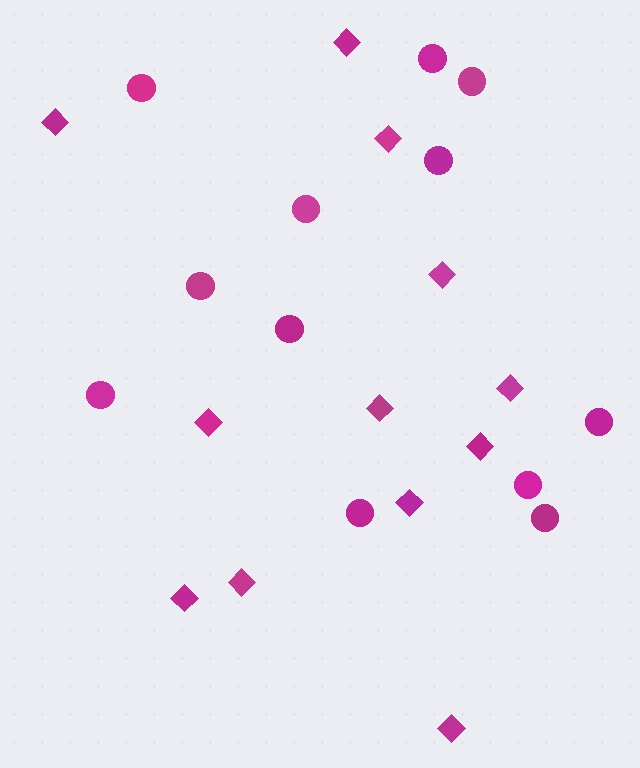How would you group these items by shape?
There are 2 groups: one group of circles (12) and one group of diamonds (12).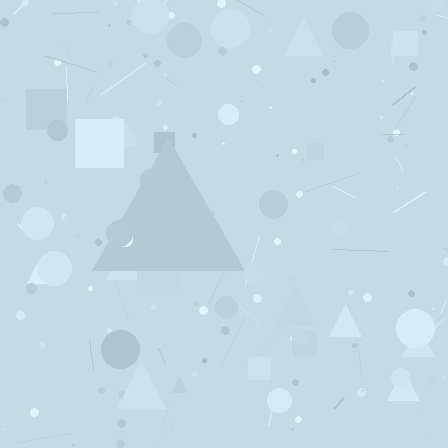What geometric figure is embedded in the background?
A triangle is embedded in the background.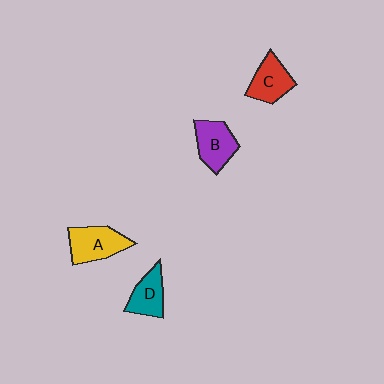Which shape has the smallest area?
Shape D (teal).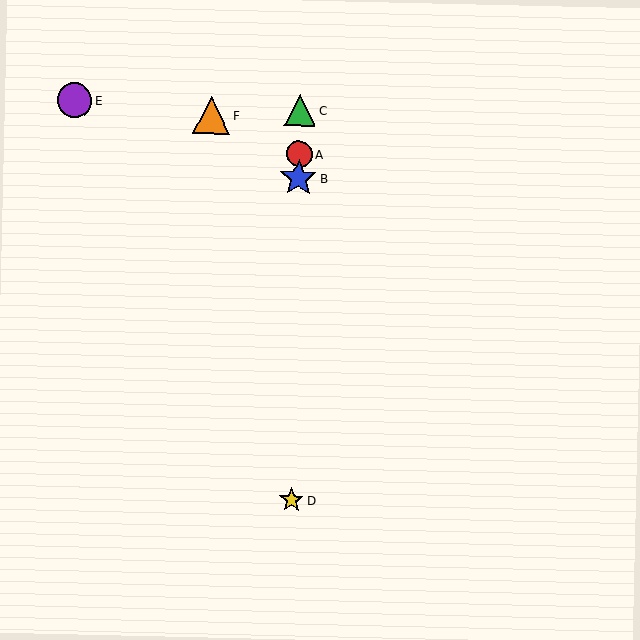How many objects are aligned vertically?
4 objects (A, B, C, D) are aligned vertically.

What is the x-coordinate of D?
Object D is at x≈291.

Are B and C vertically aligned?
Yes, both are at x≈299.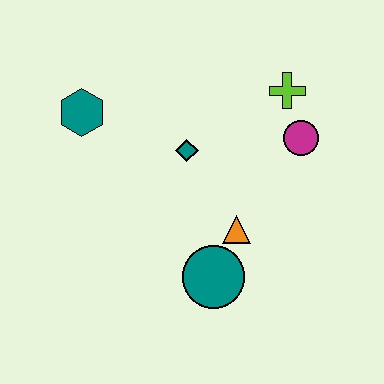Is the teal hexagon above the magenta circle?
Yes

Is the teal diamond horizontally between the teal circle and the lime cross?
No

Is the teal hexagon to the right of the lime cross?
No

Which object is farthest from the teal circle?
The teal hexagon is farthest from the teal circle.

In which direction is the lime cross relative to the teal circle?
The lime cross is above the teal circle.